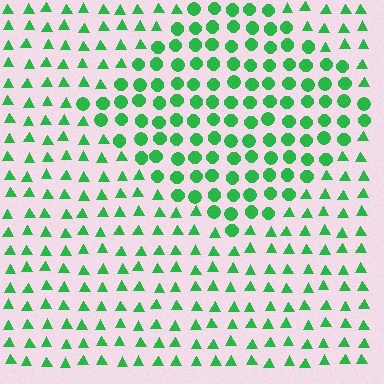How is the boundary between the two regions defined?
The boundary is defined by a change in element shape: circles inside vs. triangles outside. All elements share the same color and spacing.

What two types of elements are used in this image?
The image uses circles inside the diamond region and triangles outside it.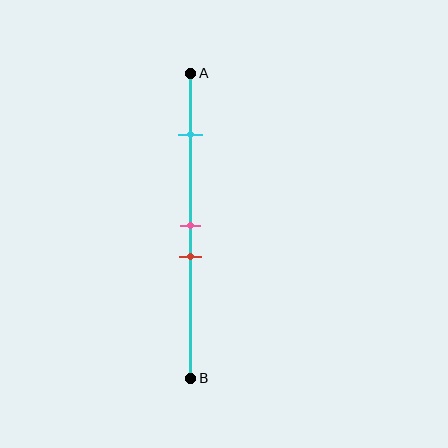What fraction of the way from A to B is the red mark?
The red mark is approximately 60% (0.6) of the way from A to B.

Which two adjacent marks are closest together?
The pink and red marks are the closest adjacent pair.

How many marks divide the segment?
There are 3 marks dividing the segment.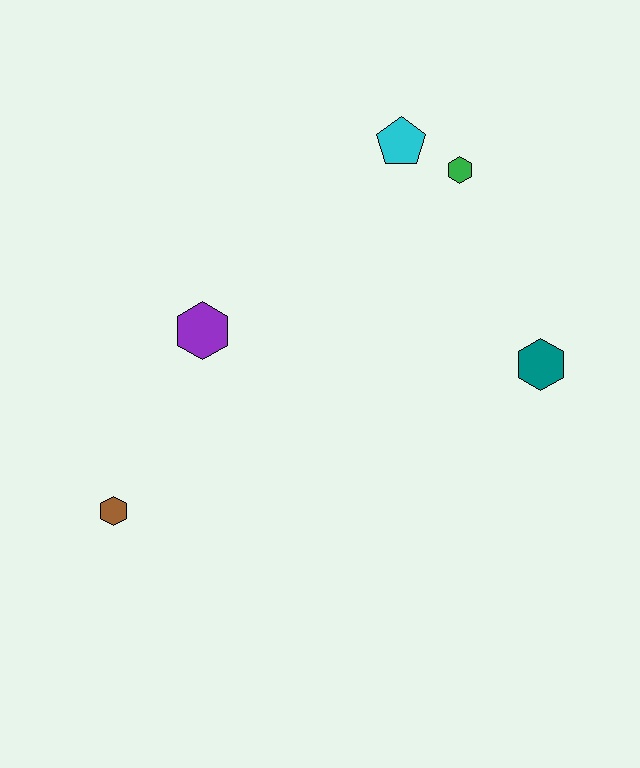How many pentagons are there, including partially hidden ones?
There is 1 pentagon.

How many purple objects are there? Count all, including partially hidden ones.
There is 1 purple object.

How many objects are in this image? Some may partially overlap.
There are 5 objects.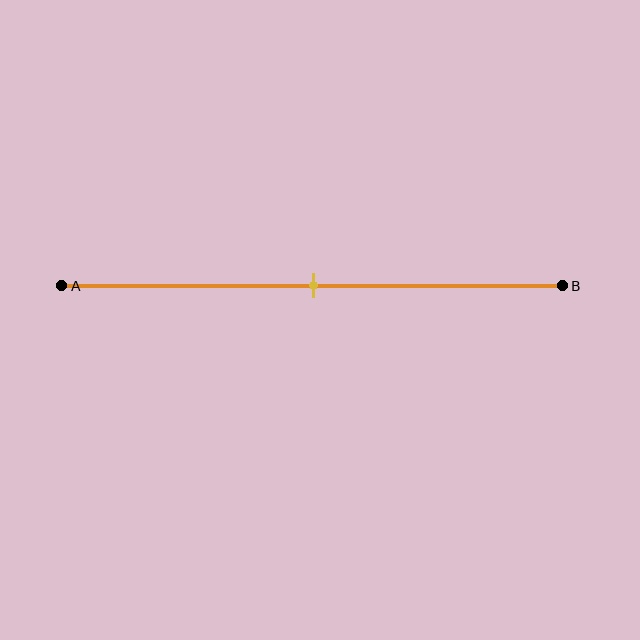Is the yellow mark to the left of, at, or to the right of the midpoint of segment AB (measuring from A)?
The yellow mark is approximately at the midpoint of segment AB.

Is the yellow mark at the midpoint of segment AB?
Yes, the mark is approximately at the midpoint.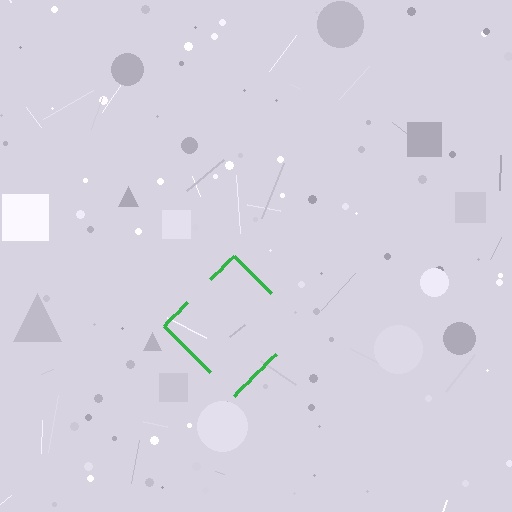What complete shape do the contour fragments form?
The contour fragments form a diamond.